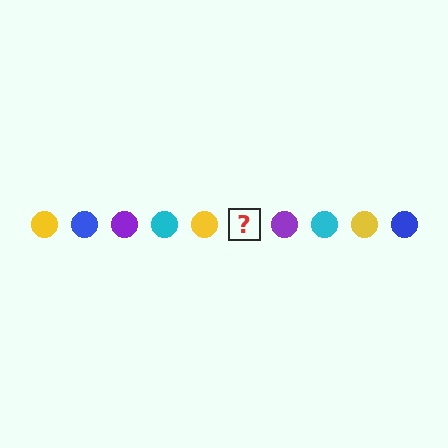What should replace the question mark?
The question mark should be replaced with a blue circle.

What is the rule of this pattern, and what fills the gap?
The rule is that the pattern cycles through yellow, blue, purple, cyan circles. The gap should be filled with a blue circle.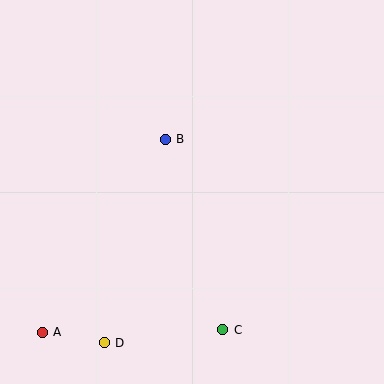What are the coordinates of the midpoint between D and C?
The midpoint between D and C is at (164, 336).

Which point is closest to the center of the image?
Point B at (165, 139) is closest to the center.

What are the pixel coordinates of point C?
Point C is at (223, 330).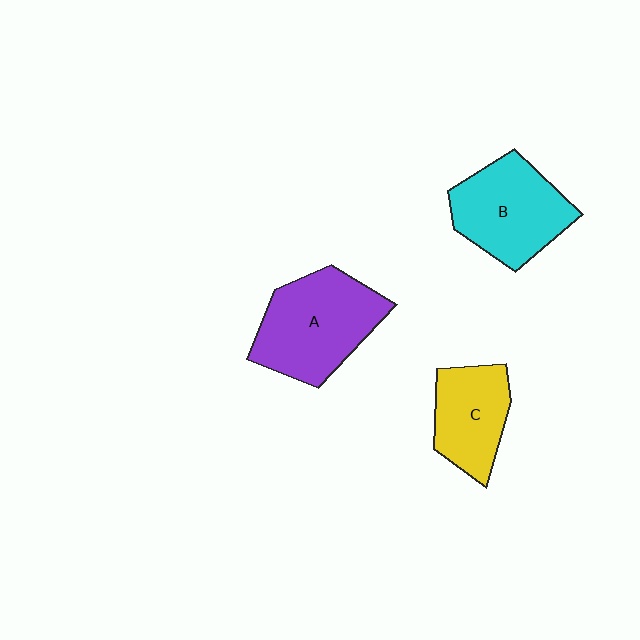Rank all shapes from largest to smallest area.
From largest to smallest: A (purple), B (cyan), C (yellow).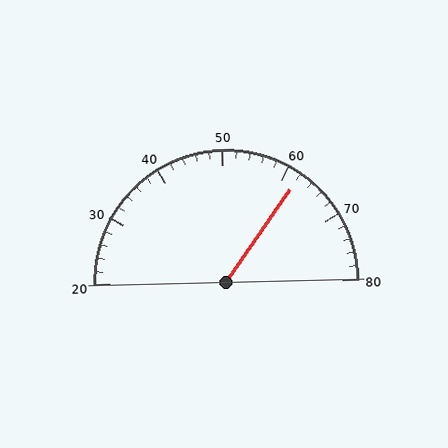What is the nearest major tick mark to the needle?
The nearest major tick mark is 60.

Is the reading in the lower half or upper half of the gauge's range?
The reading is in the upper half of the range (20 to 80).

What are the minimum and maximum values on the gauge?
The gauge ranges from 20 to 80.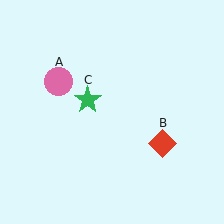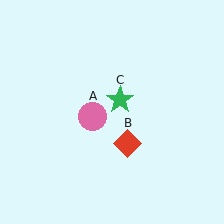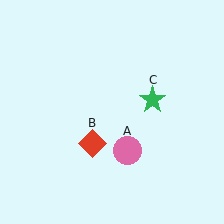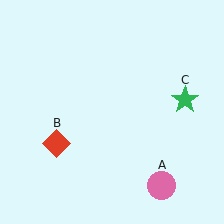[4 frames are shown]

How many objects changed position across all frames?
3 objects changed position: pink circle (object A), red diamond (object B), green star (object C).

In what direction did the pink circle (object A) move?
The pink circle (object A) moved down and to the right.